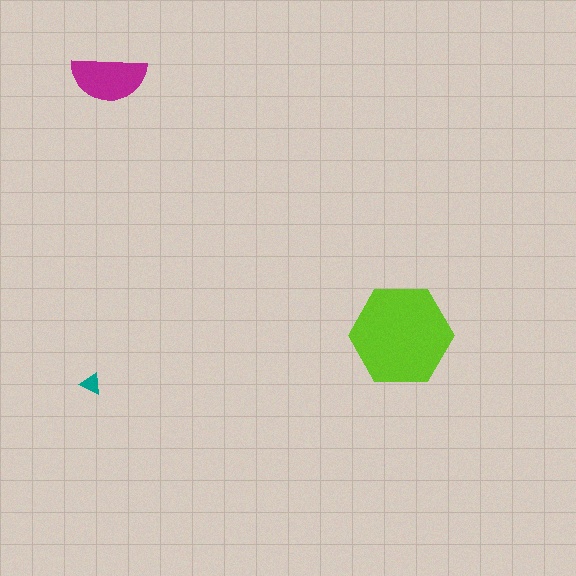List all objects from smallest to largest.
The teal triangle, the magenta semicircle, the lime hexagon.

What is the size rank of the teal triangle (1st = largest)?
3rd.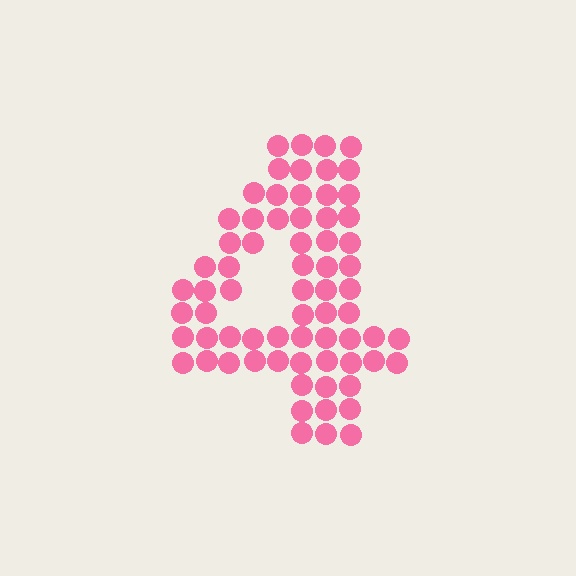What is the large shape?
The large shape is the digit 4.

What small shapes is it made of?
It is made of small circles.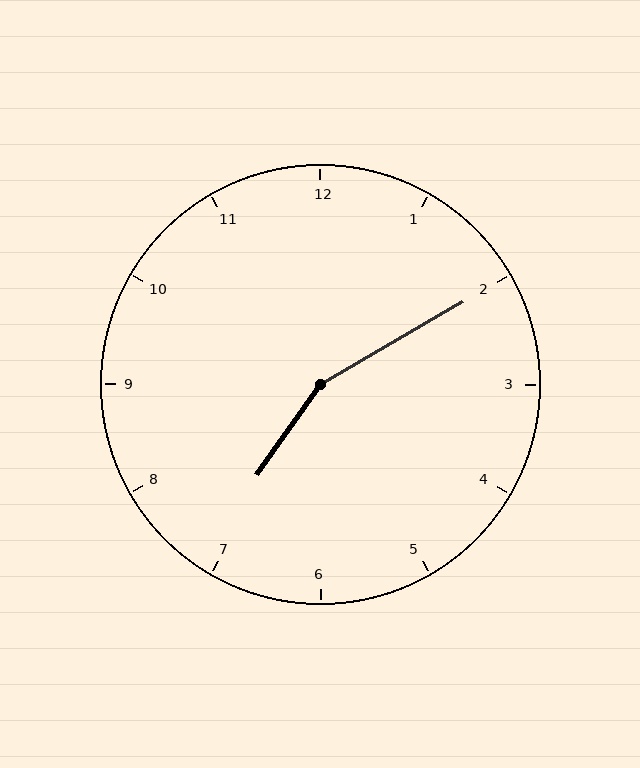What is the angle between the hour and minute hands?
Approximately 155 degrees.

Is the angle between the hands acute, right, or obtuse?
It is obtuse.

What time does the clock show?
7:10.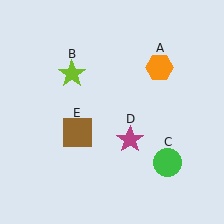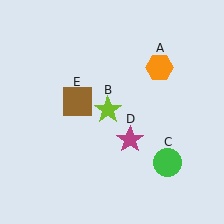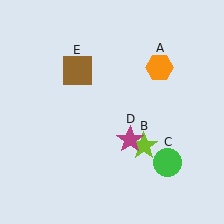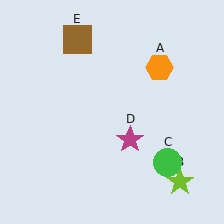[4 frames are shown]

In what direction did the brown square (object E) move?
The brown square (object E) moved up.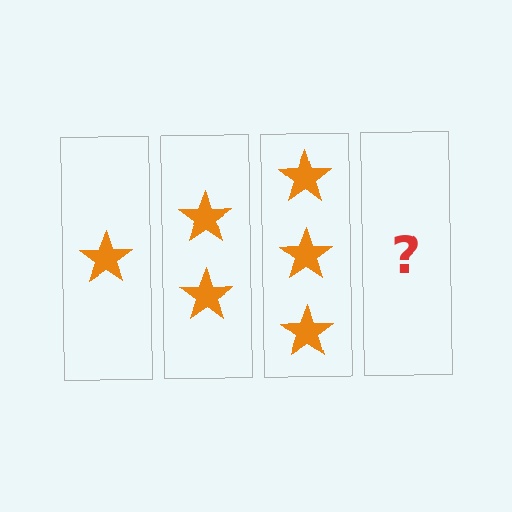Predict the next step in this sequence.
The next step is 4 stars.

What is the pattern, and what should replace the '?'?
The pattern is that each step adds one more star. The '?' should be 4 stars.